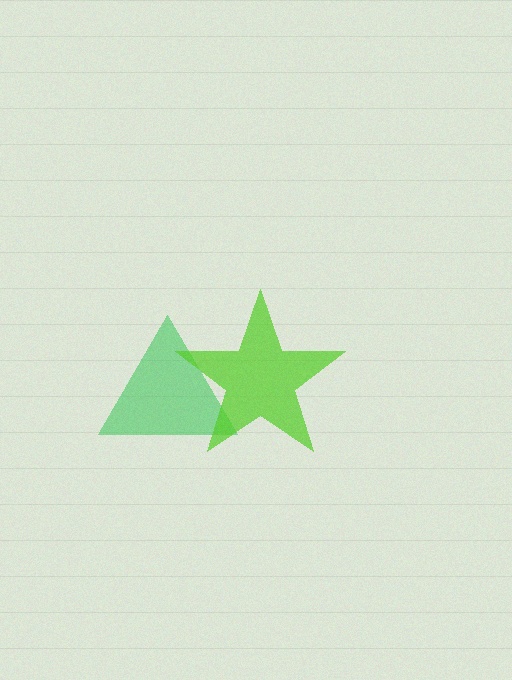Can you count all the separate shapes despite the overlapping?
Yes, there are 2 separate shapes.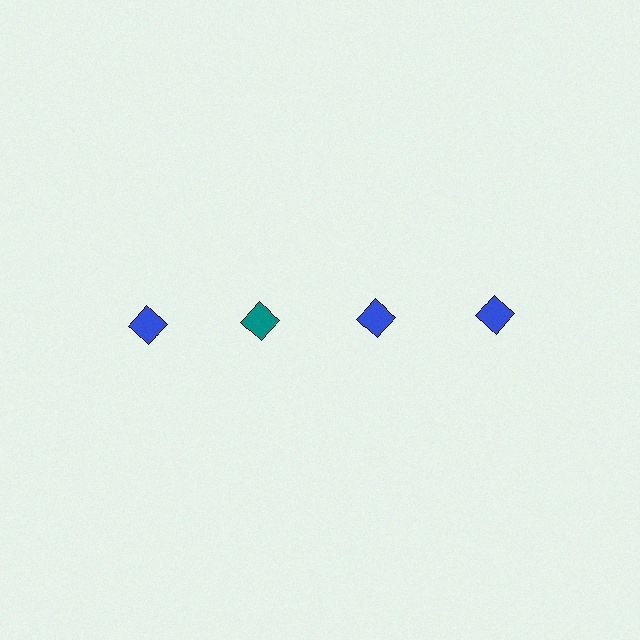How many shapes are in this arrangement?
There are 4 shapes arranged in a grid pattern.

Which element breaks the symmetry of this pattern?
The teal diamond in the top row, second from left column breaks the symmetry. All other shapes are blue diamonds.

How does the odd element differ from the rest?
It has a different color: teal instead of blue.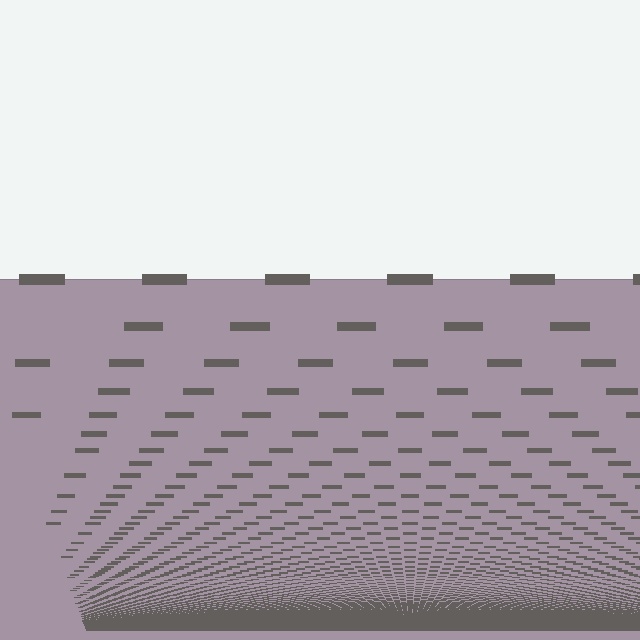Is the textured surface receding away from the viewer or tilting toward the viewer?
The surface appears to tilt toward the viewer. Texture elements get larger and sparser toward the top.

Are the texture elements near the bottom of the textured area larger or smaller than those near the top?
Smaller. The gradient is inverted — elements near the bottom are smaller and denser.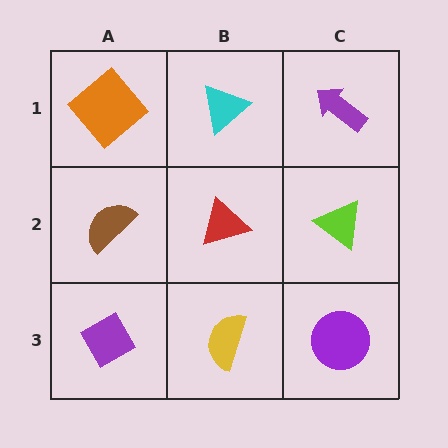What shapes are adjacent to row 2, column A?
An orange diamond (row 1, column A), a purple diamond (row 3, column A), a red triangle (row 2, column B).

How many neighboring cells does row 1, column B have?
3.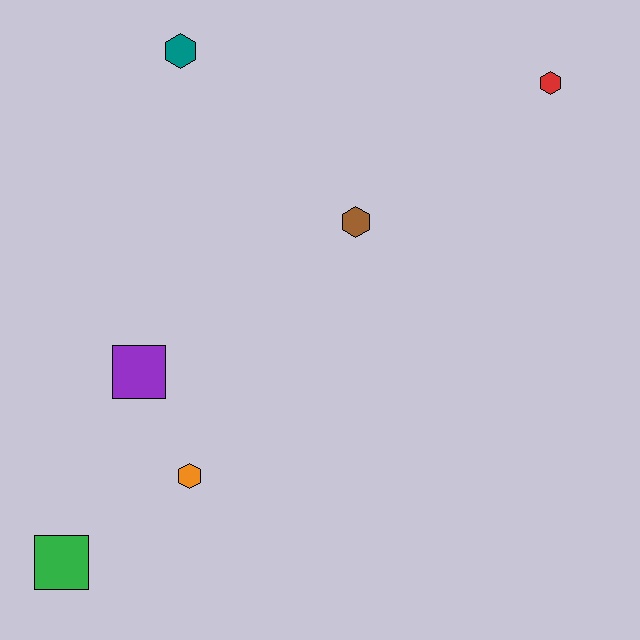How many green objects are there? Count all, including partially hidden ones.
There is 1 green object.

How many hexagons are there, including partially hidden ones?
There are 4 hexagons.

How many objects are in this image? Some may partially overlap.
There are 6 objects.